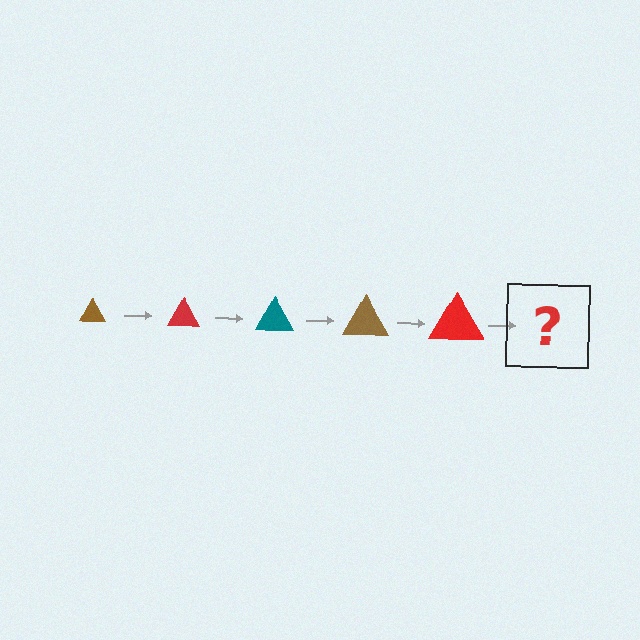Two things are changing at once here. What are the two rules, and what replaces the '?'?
The two rules are that the triangle grows larger each step and the color cycles through brown, red, and teal. The '?' should be a teal triangle, larger than the previous one.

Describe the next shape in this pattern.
It should be a teal triangle, larger than the previous one.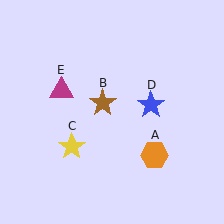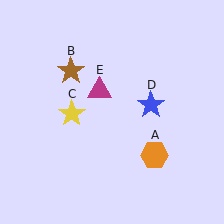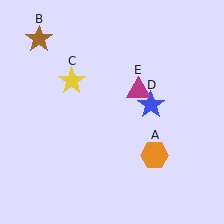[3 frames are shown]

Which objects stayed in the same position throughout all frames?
Orange hexagon (object A) and blue star (object D) remained stationary.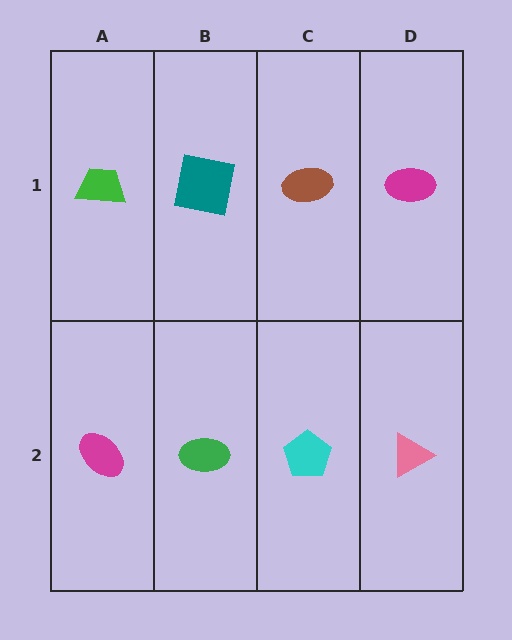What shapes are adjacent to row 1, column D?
A pink triangle (row 2, column D), a brown ellipse (row 1, column C).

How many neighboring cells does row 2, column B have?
3.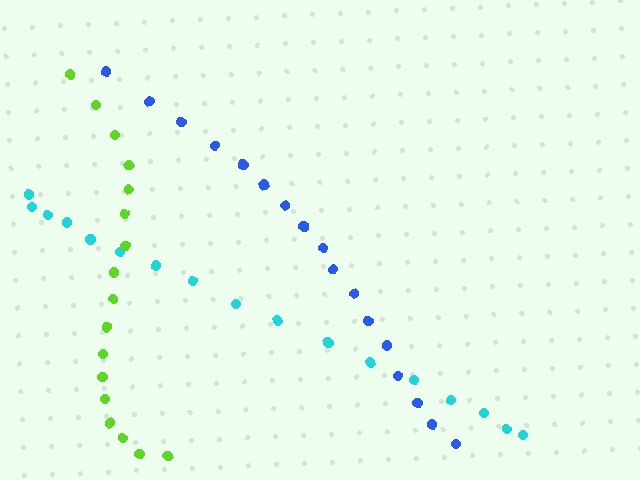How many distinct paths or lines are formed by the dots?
There are 3 distinct paths.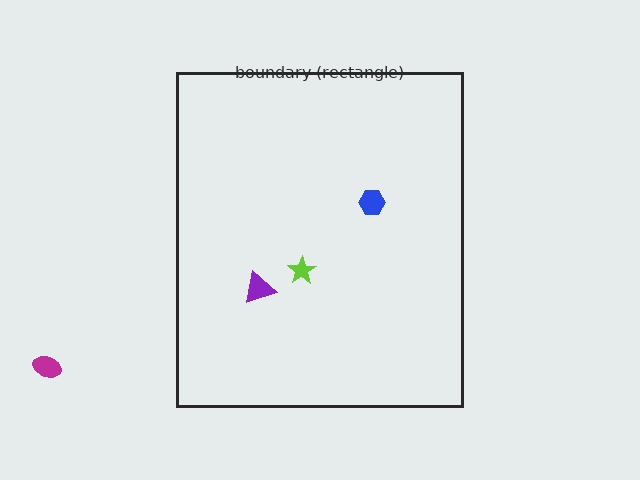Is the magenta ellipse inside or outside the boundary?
Outside.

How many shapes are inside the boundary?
3 inside, 1 outside.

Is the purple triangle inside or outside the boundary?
Inside.